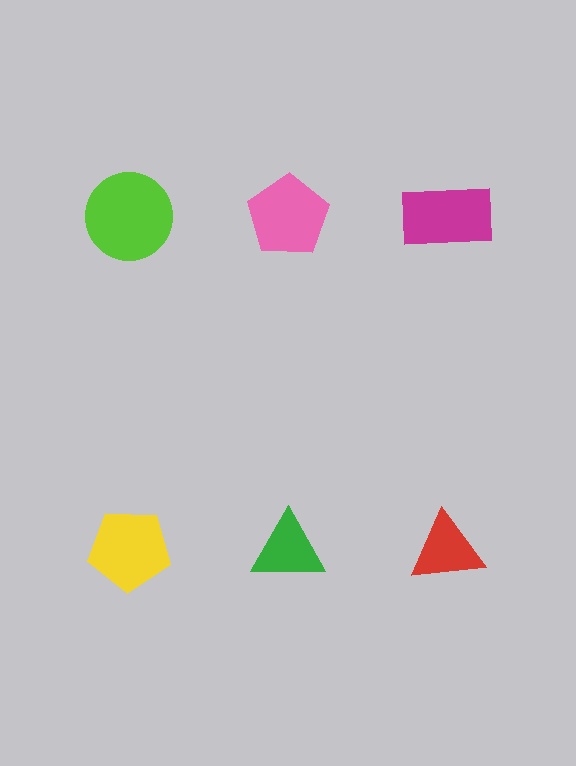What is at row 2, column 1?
A yellow pentagon.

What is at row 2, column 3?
A red triangle.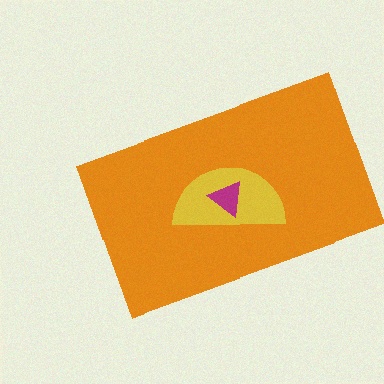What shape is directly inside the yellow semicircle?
The magenta triangle.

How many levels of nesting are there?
3.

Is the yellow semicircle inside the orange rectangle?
Yes.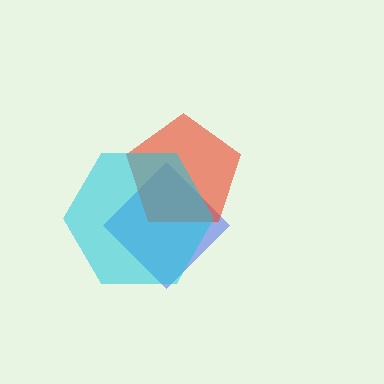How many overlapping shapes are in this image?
There are 3 overlapping shapes in the image.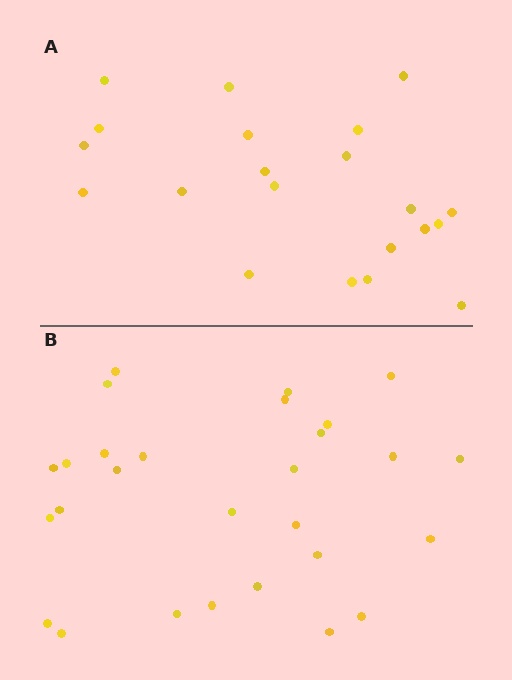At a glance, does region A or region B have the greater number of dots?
Region B (the bottom region) has more dots.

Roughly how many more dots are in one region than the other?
Region B has roughly 8 or so more dots than region A.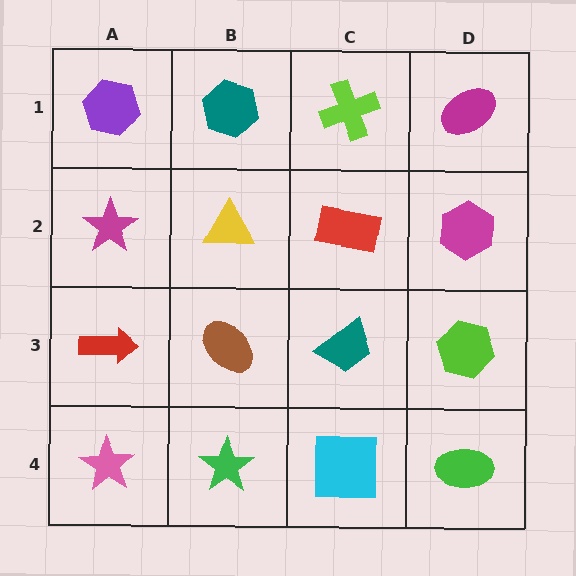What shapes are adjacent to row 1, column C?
A red rectangle (row 2, column C), a teal hexagon (row 1, column B), a magenta ellipse (row 1, column D).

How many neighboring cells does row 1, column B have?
3.